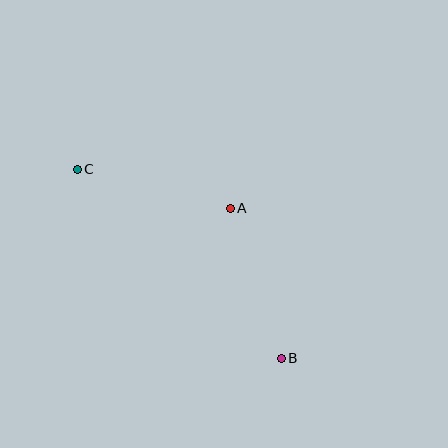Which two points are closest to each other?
Points A and C are closest to each other.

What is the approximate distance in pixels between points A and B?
The distance between A and B is approximately 158 pixels.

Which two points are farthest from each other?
Points B and C are farthest from each other.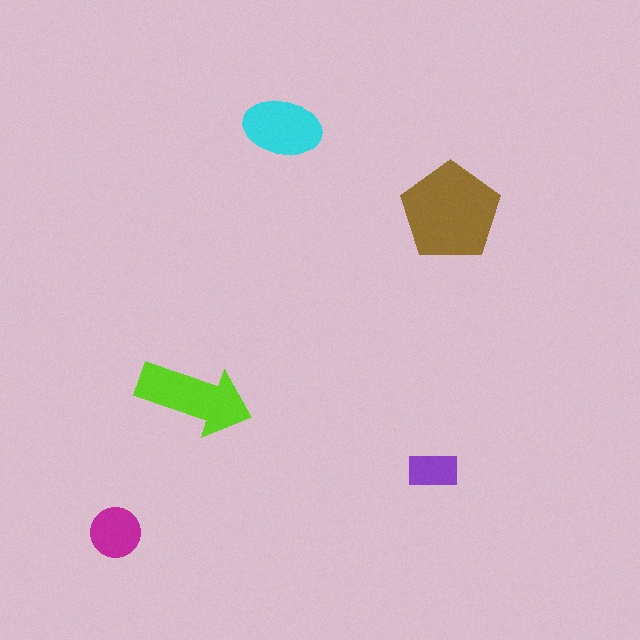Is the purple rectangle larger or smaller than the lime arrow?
Smaller.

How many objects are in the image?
There are 5 objects in the image.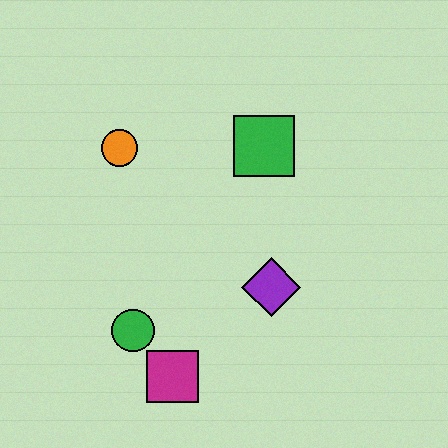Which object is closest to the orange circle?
The green square is closest to the orange circle.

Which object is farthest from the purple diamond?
The orange circle is farthest from the purple diamond.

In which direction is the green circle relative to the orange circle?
The green circle is below the orange circle.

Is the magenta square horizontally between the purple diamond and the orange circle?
Yes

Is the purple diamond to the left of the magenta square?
No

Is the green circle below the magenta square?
No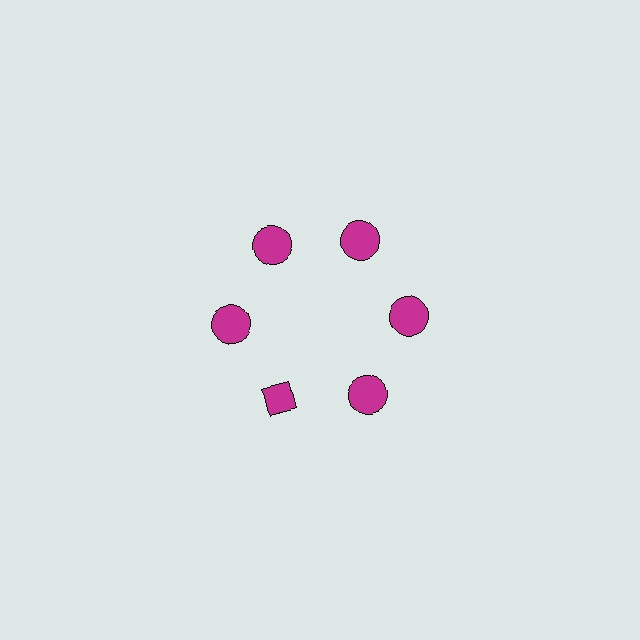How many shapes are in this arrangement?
There are 6 shapes arranged in a ring pattern.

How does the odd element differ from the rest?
It has a different shape: diamond instead of circle.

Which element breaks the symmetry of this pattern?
The magenta diamond at roughly the 7 o'clock position breaks the symmetry. All other shapes are magenta circles.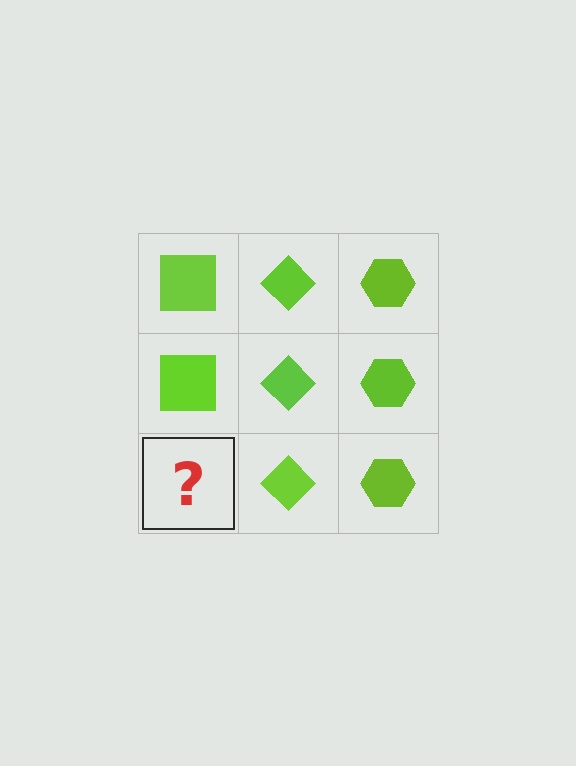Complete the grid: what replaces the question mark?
The question mark should be replaced with a lime square.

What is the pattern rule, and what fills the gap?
The rule is that each column has a consistent shape. The gap should be filled with a lime square.